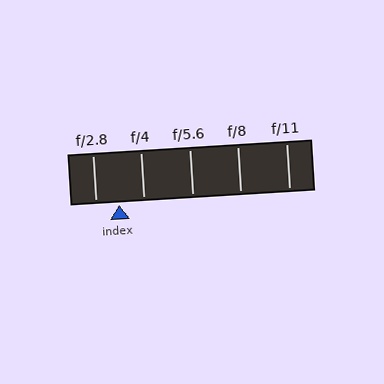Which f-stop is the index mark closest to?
The index mark is closest to f/2.8.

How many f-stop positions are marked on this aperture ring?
There are 5 f-stop positions marked.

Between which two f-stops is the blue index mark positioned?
The index mark is between f/2.8 and f/4.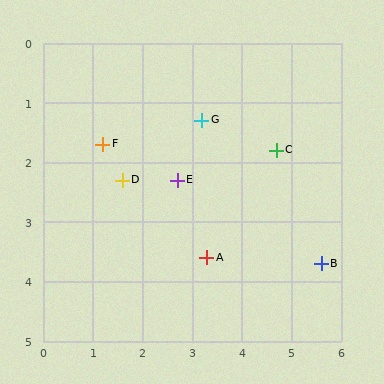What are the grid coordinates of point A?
Point A is at approximately (3.3, 3.6).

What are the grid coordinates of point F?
Point F is at approximately (1.2, 1.7).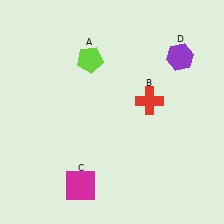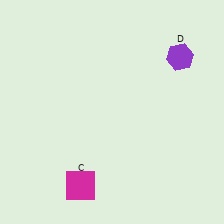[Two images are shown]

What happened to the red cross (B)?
The red cross (B) was removed in Image 2. It was in the top-right area of Image 1.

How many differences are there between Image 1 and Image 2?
There are 2 differences between the two images.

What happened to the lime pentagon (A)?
The lime pentagon (A) was removed in Image 2. It was in the top-left area of Image 1.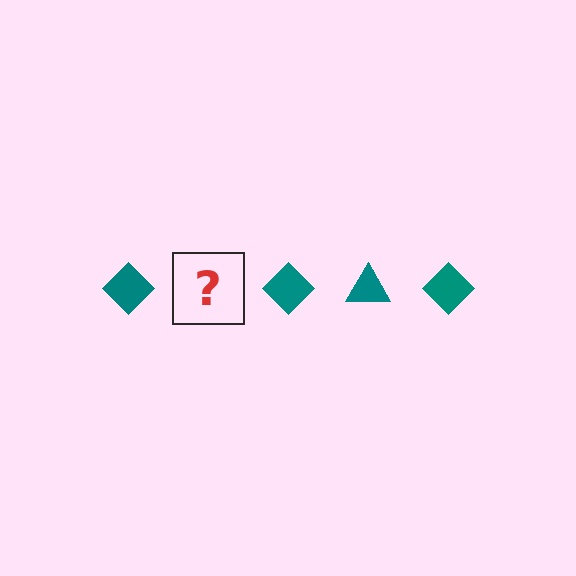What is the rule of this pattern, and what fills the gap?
The rule is that the pattern cycles through diamond, triangle shapes in teal. The gap should be filled with a teal triangle.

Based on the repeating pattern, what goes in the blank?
The blank should be a teal triangle.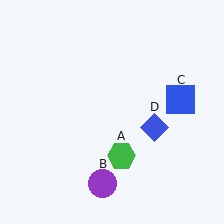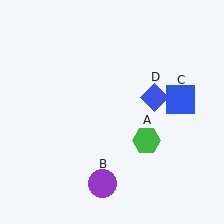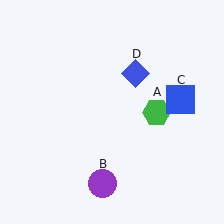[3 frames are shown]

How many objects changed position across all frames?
2 objects changed position: green hexagon (object A), blue diamond (object D).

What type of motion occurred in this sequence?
The green hexagon (object A), blue diamond (object D) rotated counterclockwise around the center of the scene.